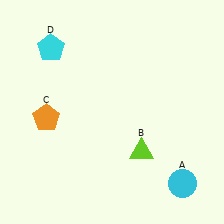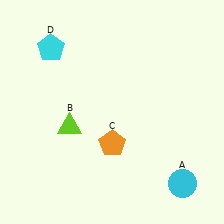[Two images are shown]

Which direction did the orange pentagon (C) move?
The orange pentagon (C) moved right.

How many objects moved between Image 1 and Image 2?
2 objects moved between the two images.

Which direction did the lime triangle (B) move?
The lime triangle (B) moved left.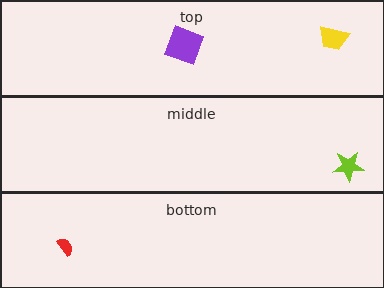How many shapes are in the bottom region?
1.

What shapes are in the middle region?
The lime star.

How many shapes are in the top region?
2.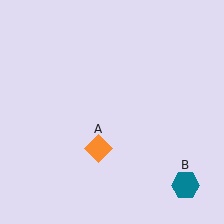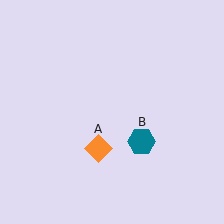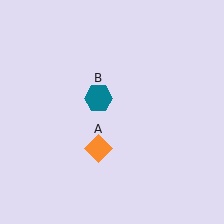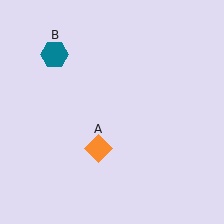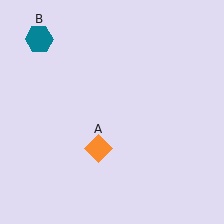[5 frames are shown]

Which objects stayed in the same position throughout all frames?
Orange diamond (object A) remained stationary.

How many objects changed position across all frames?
1 object changed position: teal hexagon (object B).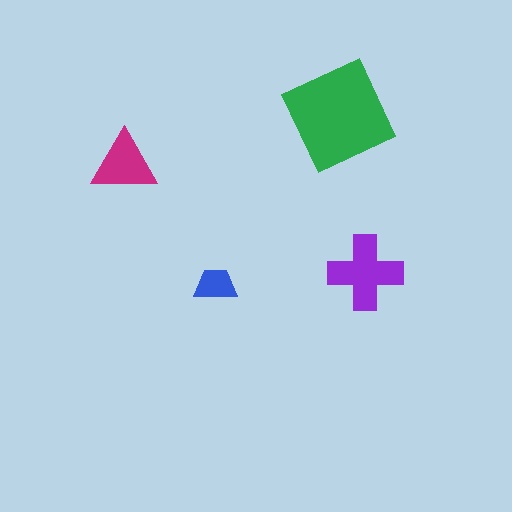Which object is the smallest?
The blue trapezoid.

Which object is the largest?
The green square.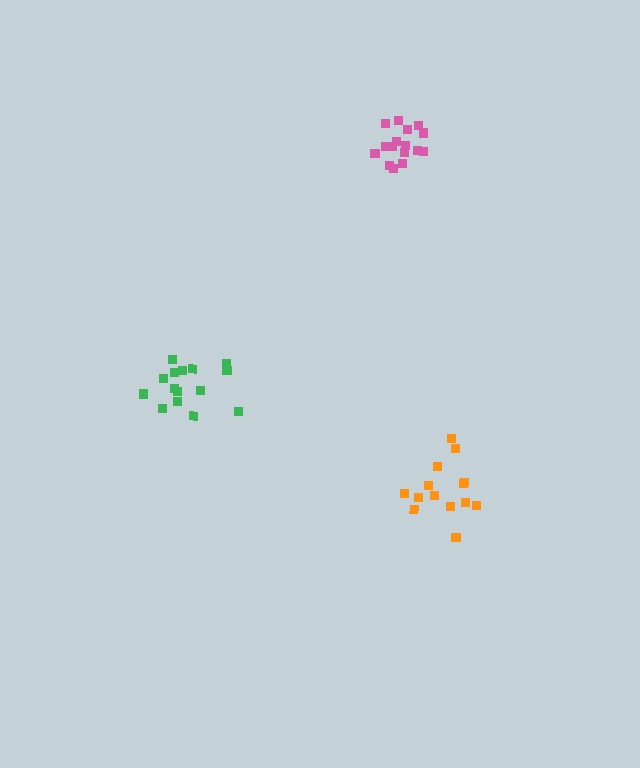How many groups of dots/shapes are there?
There are 3 groups.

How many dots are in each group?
Group 1: 14 dots, Group 2: 16 dots, Group 3: 15 dots (45 total).